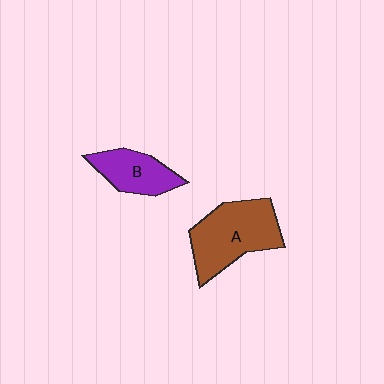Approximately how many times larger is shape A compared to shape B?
Approximately 1.6 times.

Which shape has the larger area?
Shape A (brown).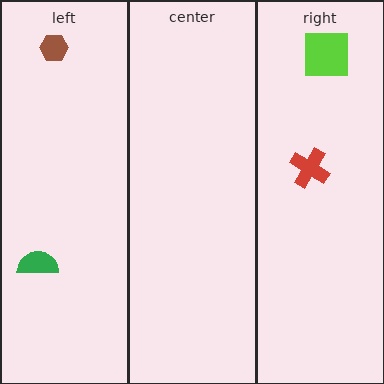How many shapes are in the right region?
2.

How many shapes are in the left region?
2.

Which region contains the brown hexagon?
The left region.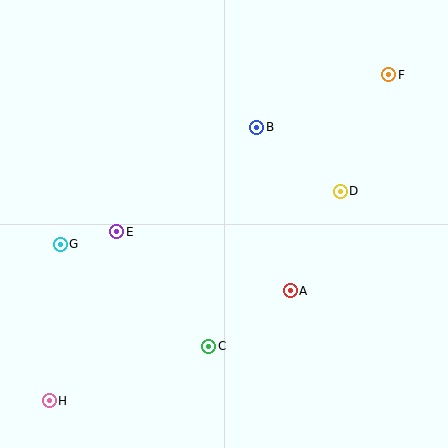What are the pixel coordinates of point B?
Point B is at (257, 127).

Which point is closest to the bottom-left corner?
Point H is closest to the bottom-left corner.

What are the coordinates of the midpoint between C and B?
The midpoint between C and B is at (233, 237).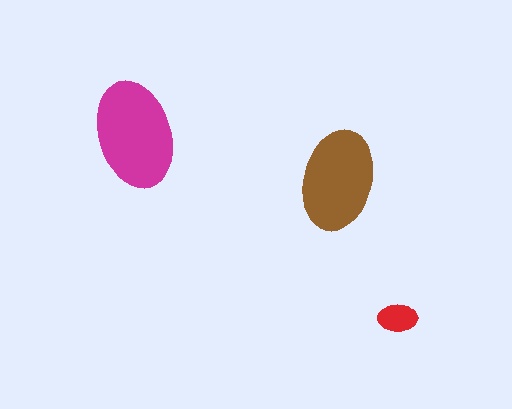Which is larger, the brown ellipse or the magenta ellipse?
The magenta one.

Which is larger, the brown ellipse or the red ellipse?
The brown one.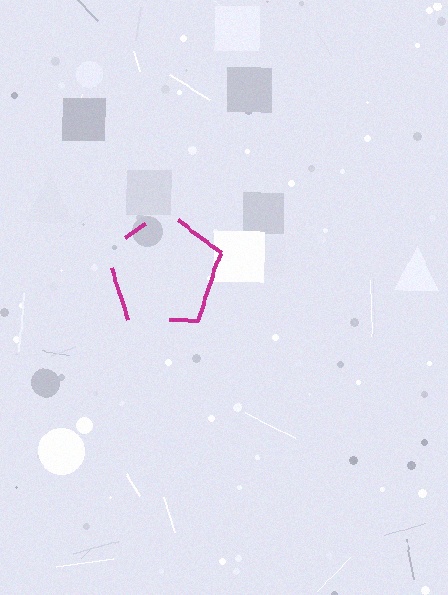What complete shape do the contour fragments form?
The contour fragments form a pentagon.